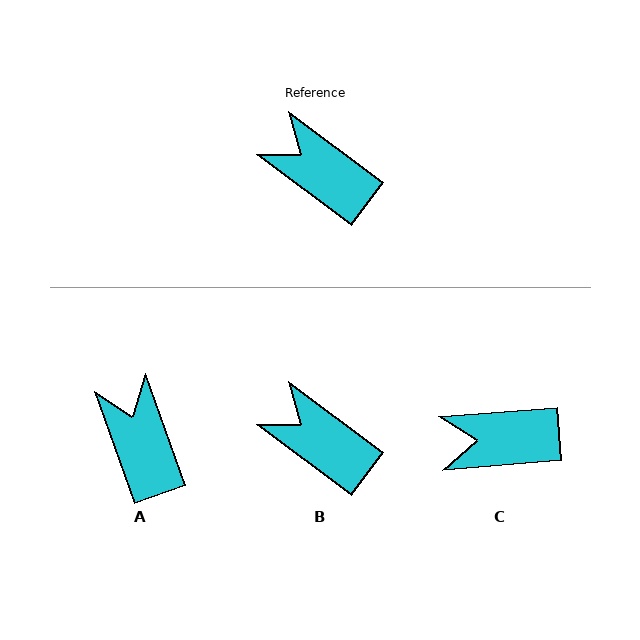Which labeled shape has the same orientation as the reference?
B.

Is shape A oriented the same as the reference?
No, it is off by about 34 degrees.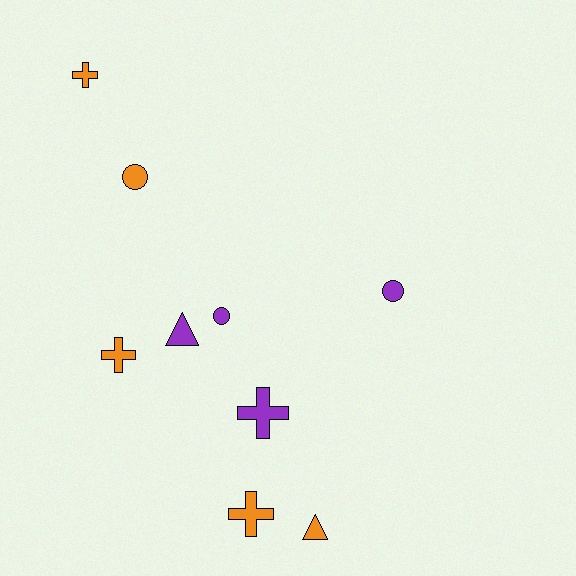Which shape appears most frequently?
Cross, with 4 objects.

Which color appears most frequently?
Orange, with 5 objects.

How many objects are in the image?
There are 9 objects.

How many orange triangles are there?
There is 1 orange triangle.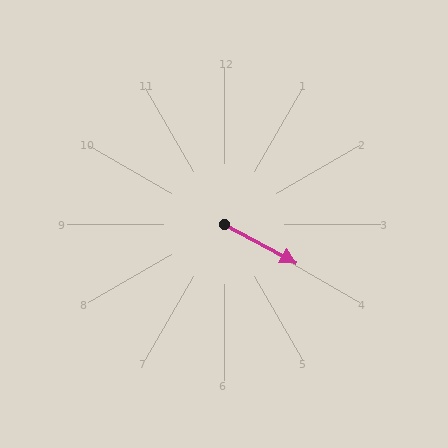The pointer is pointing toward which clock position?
Roughly 4 o'clock.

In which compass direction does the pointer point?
Southeast.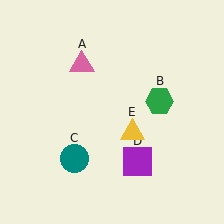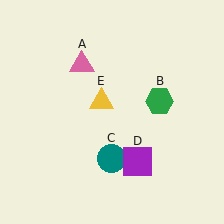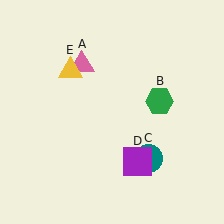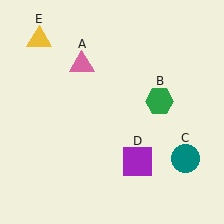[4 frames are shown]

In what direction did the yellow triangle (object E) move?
The yellow triangle (object E) moved up and to the left.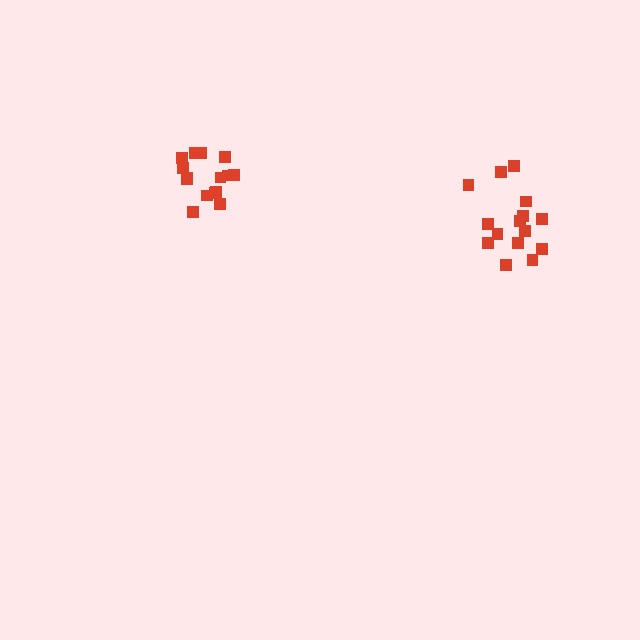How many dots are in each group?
Group 1: 15 dots, Group 2: 15 dots (30 total).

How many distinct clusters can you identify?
There are 2 distinct clusters.